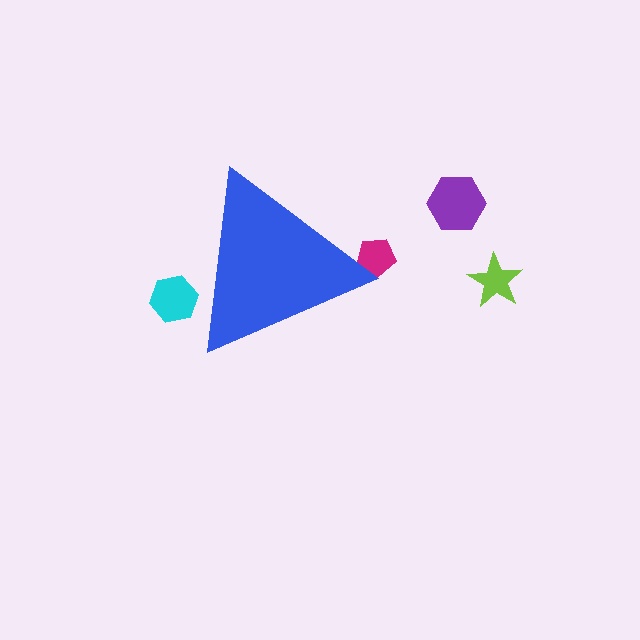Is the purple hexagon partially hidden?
No, the purple hexagon is fully visible.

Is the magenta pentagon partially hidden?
Yes, the magenta pentagon is partially hidden behind the blue triangle.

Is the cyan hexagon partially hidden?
Yes, the cyan hexagon is partially hidden behind the blue triangle.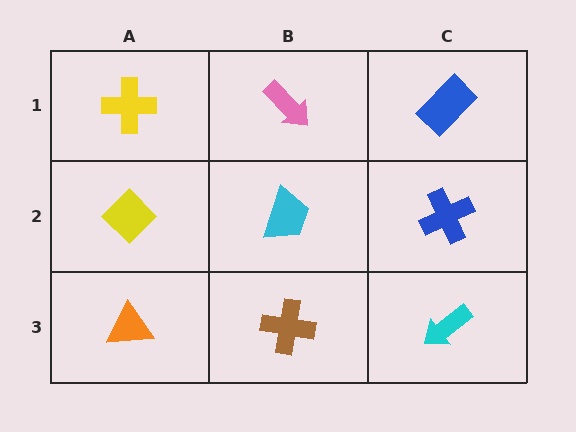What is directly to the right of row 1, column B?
A blue rectangle.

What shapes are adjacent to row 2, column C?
A blue rectangle (row 1, column C), a cyan arrow (row 3, column C), a cyan trapezoid (row 2, column B).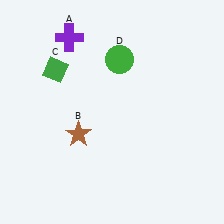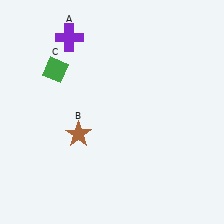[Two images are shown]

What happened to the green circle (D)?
The green circle (D) was removed in Image 2. It was in the top-right area of Image 1.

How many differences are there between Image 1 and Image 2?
There is 1 difference between the two images.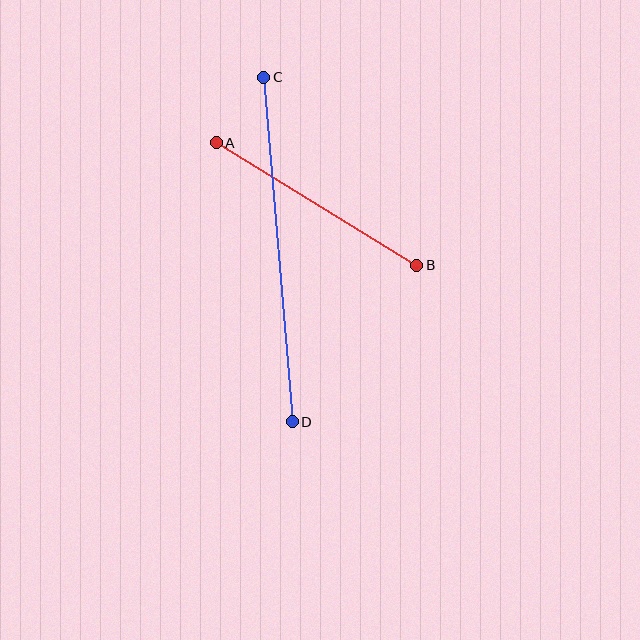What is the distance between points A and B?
The distance is approximately 235 pixels.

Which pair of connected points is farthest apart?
Points C and D are farthest apart.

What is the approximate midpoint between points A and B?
The midpoint is at approximately (317, 204) pixels.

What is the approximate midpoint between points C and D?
The midpoint is at approximately (278, 249) pixels.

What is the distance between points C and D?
The distance is approximately 346 pixels.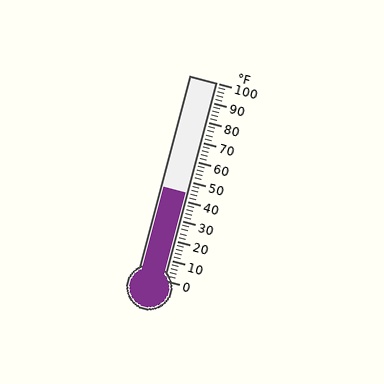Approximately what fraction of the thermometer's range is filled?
The thermometer is filled to approximately 45% of its range.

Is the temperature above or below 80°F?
The temperature is below 80°F.